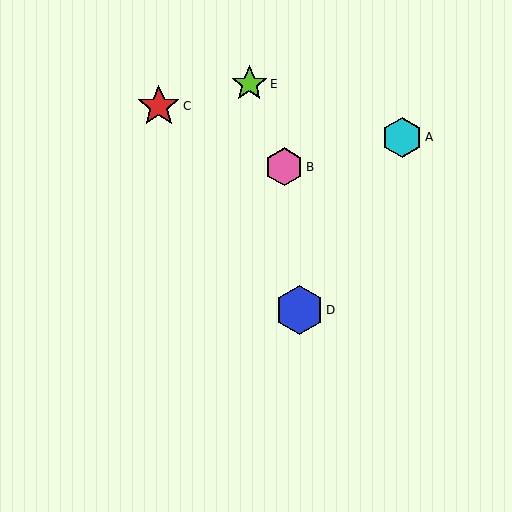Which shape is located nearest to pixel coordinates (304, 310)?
The blue hexagon (labeled D) at (299, 310) is nearest to that location.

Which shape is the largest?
The blue hexagon (labeled D) is the largest.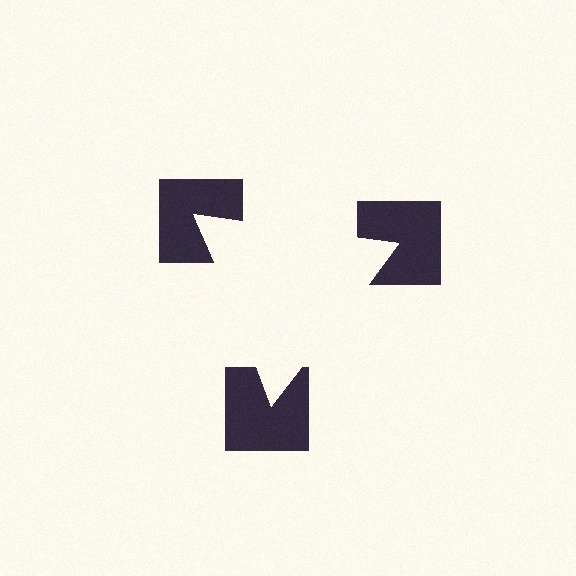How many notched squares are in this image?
There are 3 — one at each vertex of the illusory triangle.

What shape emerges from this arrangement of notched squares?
An illusory triangle — its edges are inferred from the aligned wedge cuts in the notched squares, not physically drawn.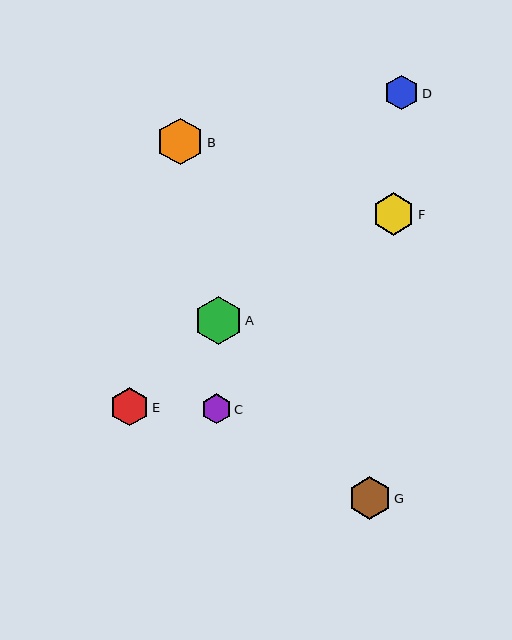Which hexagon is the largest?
Hexagon A is the largest with a size of approximately 48 pixels.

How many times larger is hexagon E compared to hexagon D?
Hexagon E is approximately 1.1 times the size of hexagon D.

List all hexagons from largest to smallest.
From largest to smallest: A, B, G, F, E, D, C.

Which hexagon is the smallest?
Hexagon C is the smallest with a size of approximately 30 pixels.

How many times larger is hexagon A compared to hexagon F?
Hexagon A is approximately 1.1 times the size of hexagon F.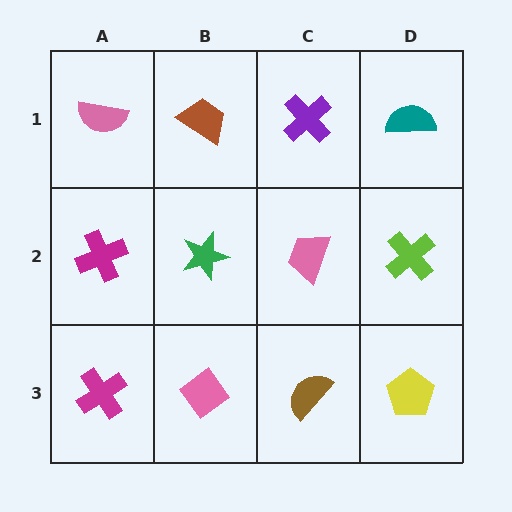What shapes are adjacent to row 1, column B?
A green star (row 2, column B), a pink semicircle (row 1, column A), a purple cross (row 1, column C).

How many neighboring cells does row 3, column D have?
2.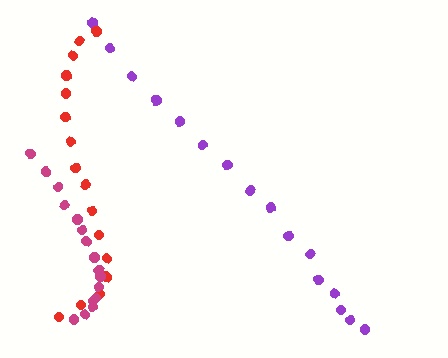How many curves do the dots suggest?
There are 3 distinct paths.